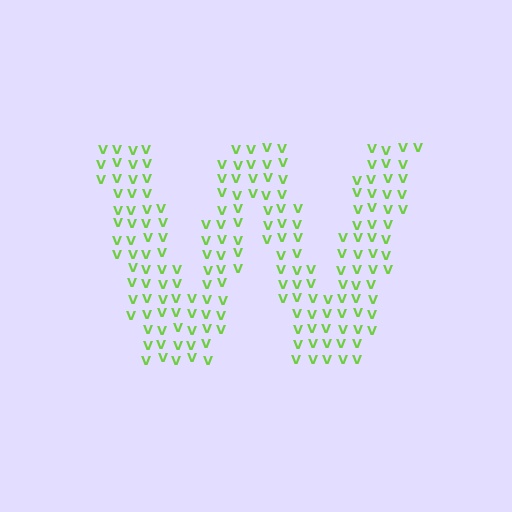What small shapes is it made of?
It is made of small letter V's.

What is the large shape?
The large shape is the letter W.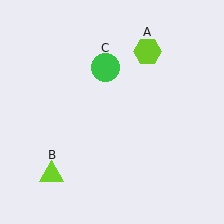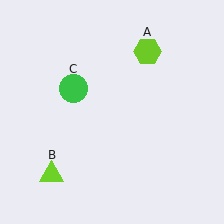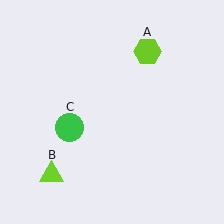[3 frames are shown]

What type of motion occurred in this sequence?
The green circle (object C) rotated counterclockwise around the center of the scene.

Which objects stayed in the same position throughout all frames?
Lime hexagon (object A) and lime triangle (object B) remained stationary.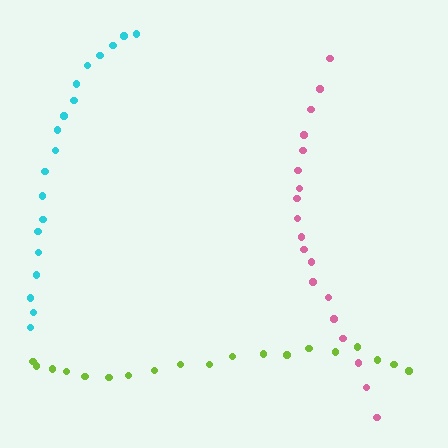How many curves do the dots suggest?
There are 3 distinct paths.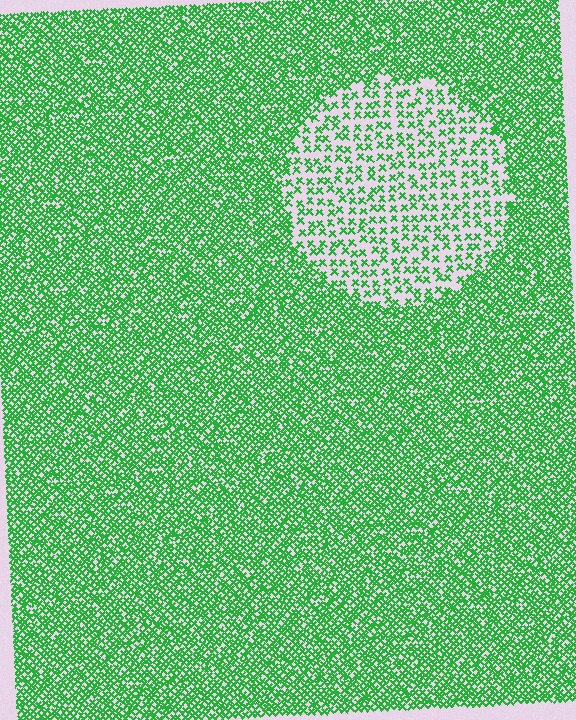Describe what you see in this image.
The image contains small green elements arranged at two different densities. A circle-shaped region is visible where the elements are less densely packed than the surrounding area.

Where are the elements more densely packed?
The elements are more densely packed outside the circle boundary.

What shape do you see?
I see a circle.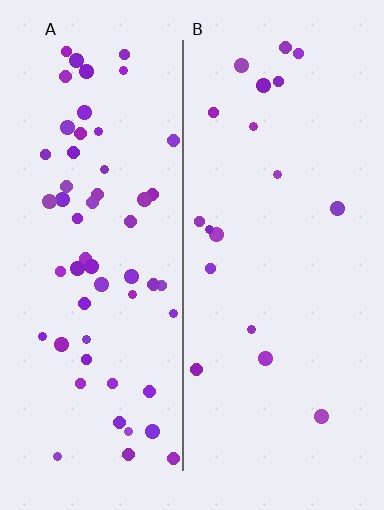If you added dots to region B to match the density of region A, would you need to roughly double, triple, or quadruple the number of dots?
Approximately triple.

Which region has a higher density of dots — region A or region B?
A (the left).